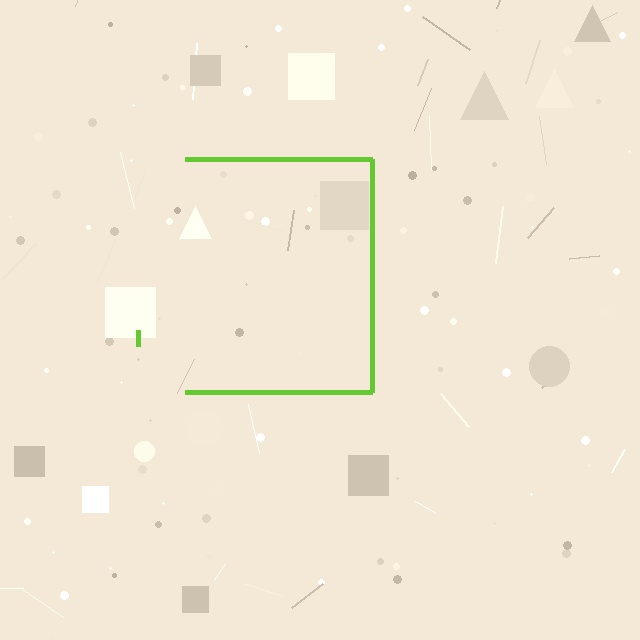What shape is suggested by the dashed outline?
The dashed outline suggests a square.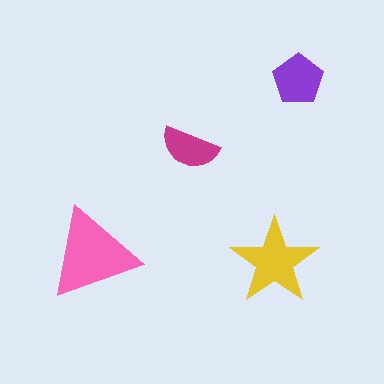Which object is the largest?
The pink triangle.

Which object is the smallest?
The magenta semicircle.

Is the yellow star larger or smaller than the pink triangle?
Smaller.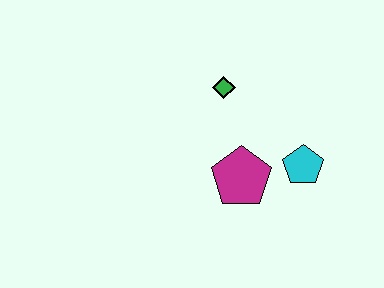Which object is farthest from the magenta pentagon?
The green diamond is farthest from the magenta pentagon.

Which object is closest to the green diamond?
The magenta pentagon is closest to the green diamond.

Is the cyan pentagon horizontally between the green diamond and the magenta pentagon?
No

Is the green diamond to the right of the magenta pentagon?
No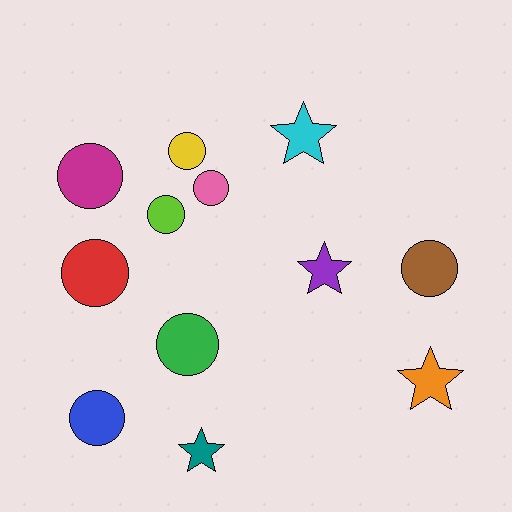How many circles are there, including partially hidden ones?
There are 8 circles.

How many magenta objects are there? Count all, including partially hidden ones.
There is 1 magenta object.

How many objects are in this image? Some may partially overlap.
There are 12 objects.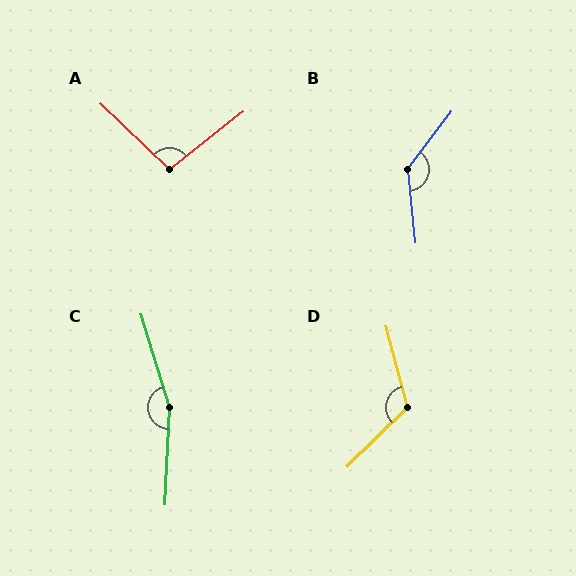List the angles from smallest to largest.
A (99°), D (120°), B (137°), C (160°).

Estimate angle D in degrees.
Approximately 120 degrees.